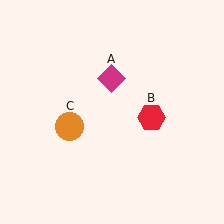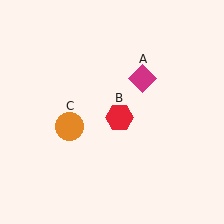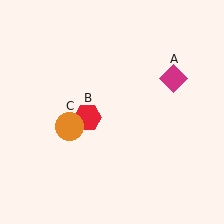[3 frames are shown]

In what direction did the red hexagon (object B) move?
The red hexagon (object B) moved left.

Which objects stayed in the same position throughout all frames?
Orange circle (object C) remained stationary.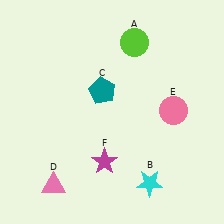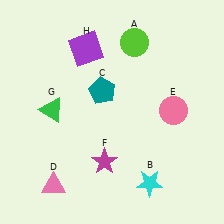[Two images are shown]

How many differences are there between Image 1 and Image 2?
There are 2 differences between the two images.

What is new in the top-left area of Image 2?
A green triangle (G) was added in the top-left area of Image 2.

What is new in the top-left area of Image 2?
A purple square (H) was added in the top-left area of Image 2.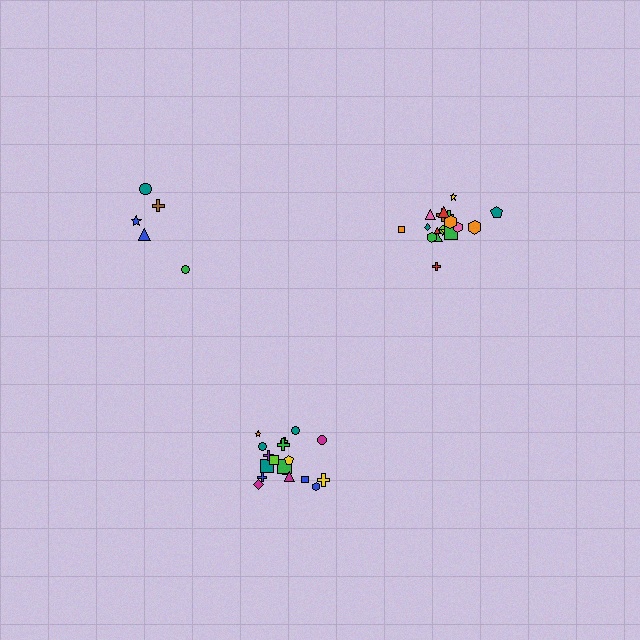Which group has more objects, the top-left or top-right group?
The top-right group.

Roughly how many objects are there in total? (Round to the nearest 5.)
Roughly 40 objects in total.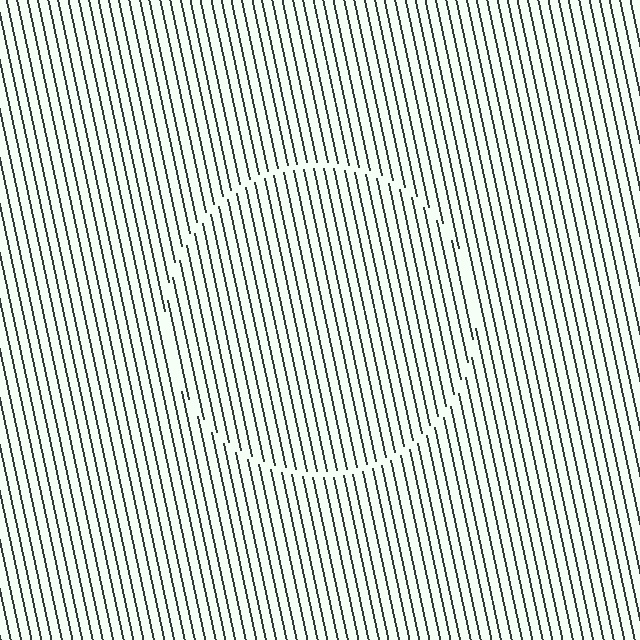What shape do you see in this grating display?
An illusory circle. The interior of the shape contains the same grating, shifted by half a period — the contour is defined by the phase discontinuity where line-ends from the inner and outer gratings abut.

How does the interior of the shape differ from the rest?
The interior of the shape contains the same grating, shifted by half a period — the contour is defined by the phase discontinuity where line-ends from the inner and outer gratings abut.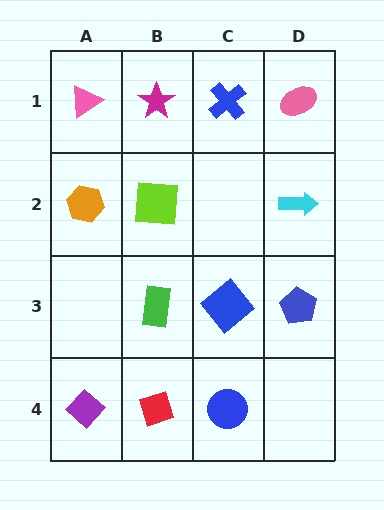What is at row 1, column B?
A magenta star.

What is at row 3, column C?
A blue diamond.